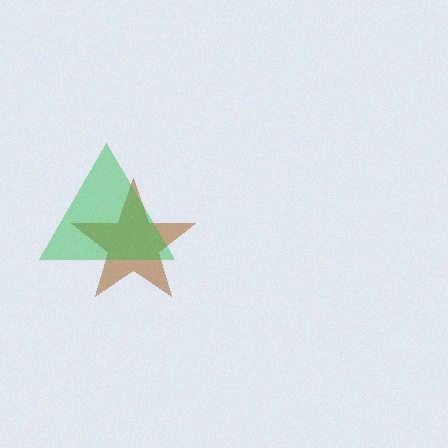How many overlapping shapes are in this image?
There are 2 overlapping shapes in the image.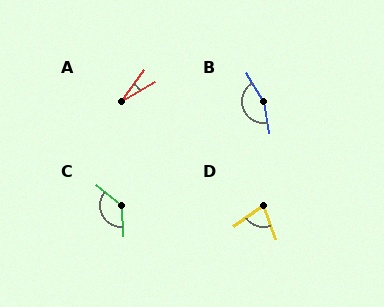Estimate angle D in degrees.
Approximately 73 degrees.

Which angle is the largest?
B, at approximately 161 degrees.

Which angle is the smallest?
A, at approximately 24 degrees.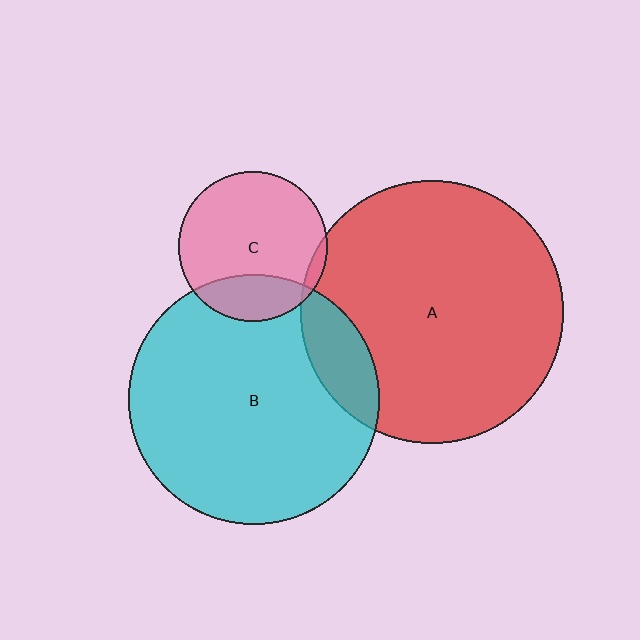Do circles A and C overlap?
Yes.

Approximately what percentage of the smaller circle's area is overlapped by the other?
Approximately 5%.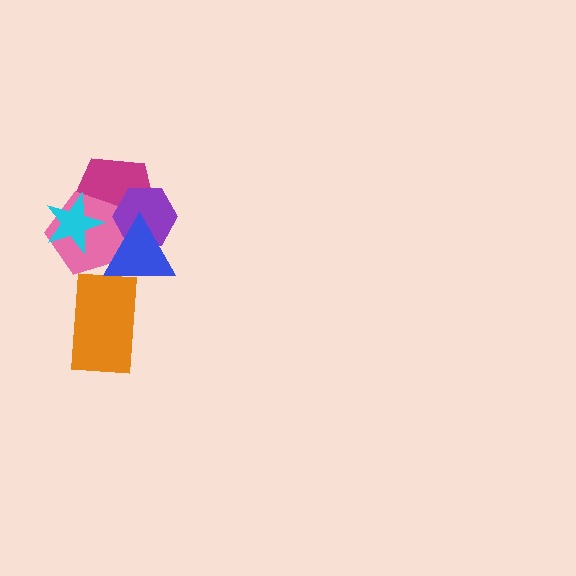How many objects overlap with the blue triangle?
4 objects overlap with the blue triangle.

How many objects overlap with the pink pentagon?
4 objects overlap with the pink pentagon.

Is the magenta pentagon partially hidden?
Yes, it is partially covered by another shape.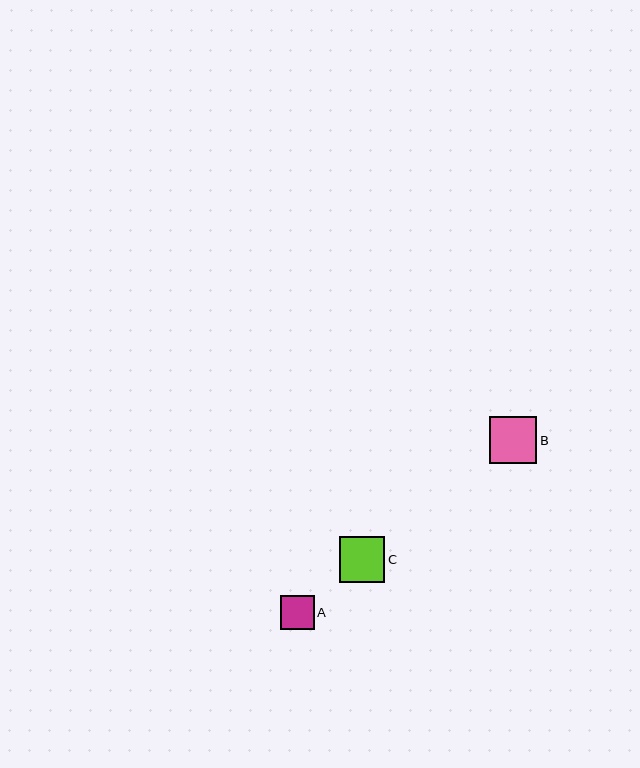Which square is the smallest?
Square A is the smallest with a size of approximately 34 pixels.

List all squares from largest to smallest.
From largest to smallest: B, C, A.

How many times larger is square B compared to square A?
Square B is approximately 1.4 times the size of square A.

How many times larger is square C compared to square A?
Square C is approximately 1.3 times the size of square A.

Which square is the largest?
Square B is the largest with a size of approximately 47 pixels.